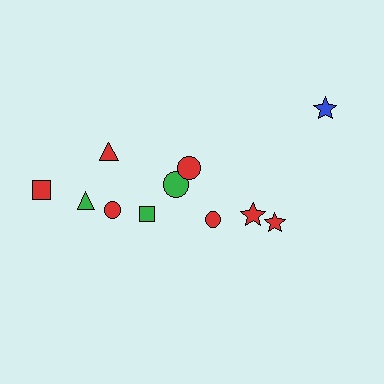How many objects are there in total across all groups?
There are 11 objects.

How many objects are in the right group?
There are 4 objects.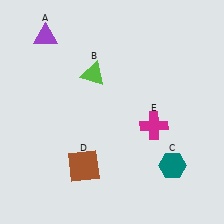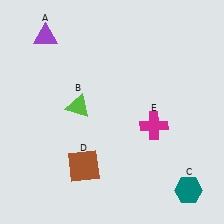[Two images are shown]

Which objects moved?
The objects that moved are: the lime triangle (B), the teal hexagon (C).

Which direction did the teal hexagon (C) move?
The teal hexagon (C) moved down.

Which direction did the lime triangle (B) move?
The lime triangle (B) moved down.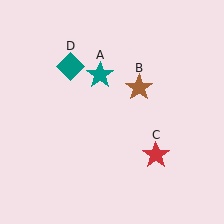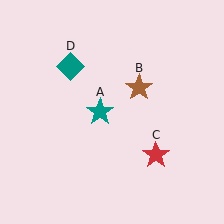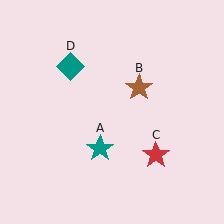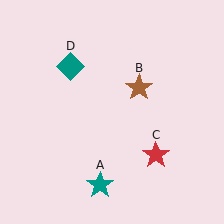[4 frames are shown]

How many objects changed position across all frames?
1 object changed position: teal star (object A).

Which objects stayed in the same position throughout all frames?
Brown star (object B) and red star (object C) and teal diamond (object D) remained stationary.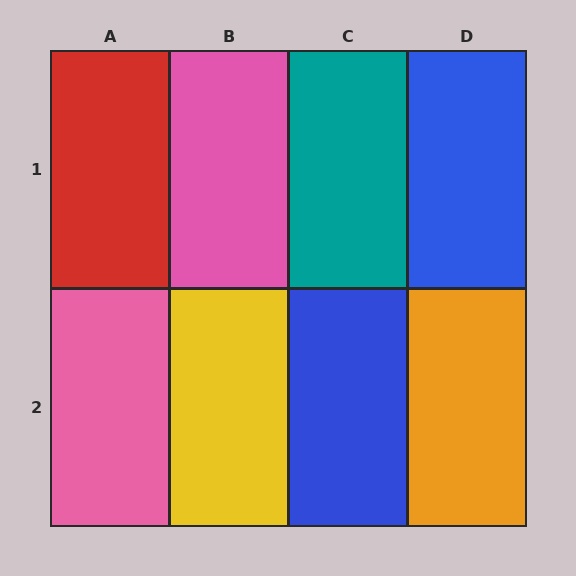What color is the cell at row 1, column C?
Teal.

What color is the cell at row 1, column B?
Pink.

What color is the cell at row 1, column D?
Blue.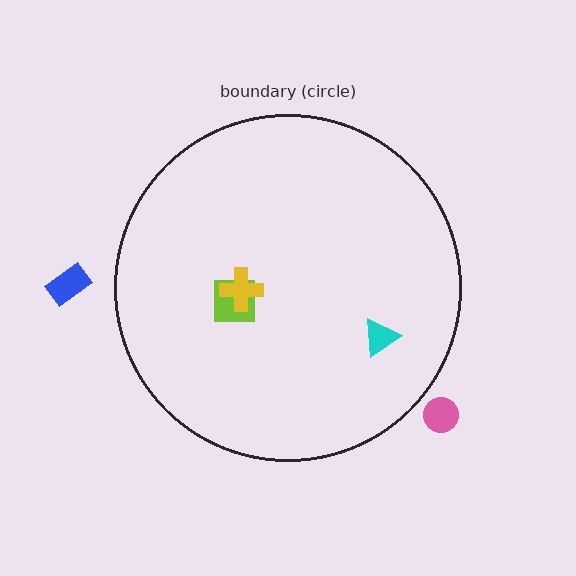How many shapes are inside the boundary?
3 inside, 2 outside.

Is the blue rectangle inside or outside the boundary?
Outside.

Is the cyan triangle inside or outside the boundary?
Inside.